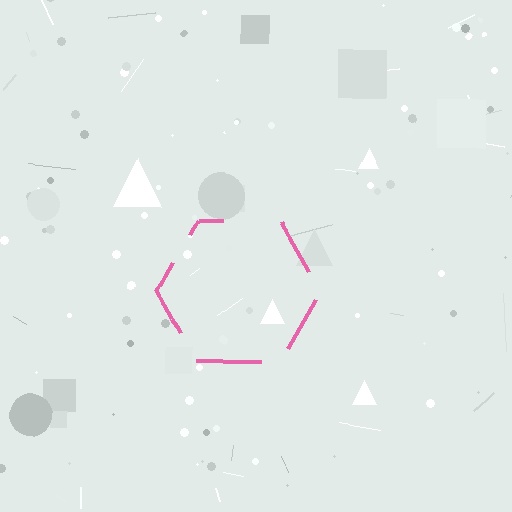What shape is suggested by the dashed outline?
The dashed outline suggests a hexagon.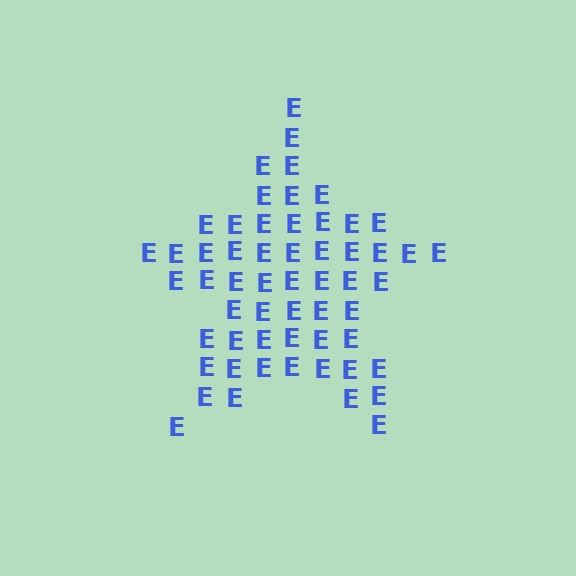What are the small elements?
The small elements are letter E's.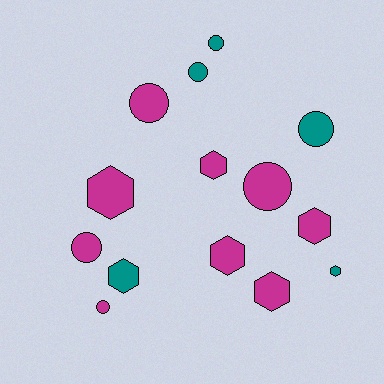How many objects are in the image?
There are 14 objects.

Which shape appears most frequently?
Hexagon, with 7 objects.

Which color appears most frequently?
Magenta, with 9 objects.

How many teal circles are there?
There are 3 teal circles.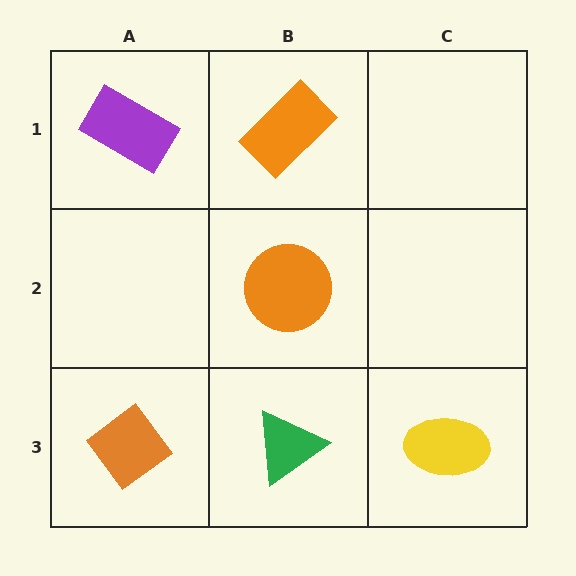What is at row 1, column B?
An orange rectangle.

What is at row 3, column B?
A green triangle.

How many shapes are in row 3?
3 shapes.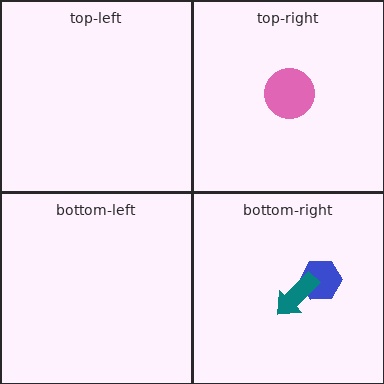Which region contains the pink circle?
The top-right region.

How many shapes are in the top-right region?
1.